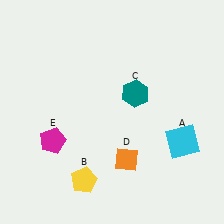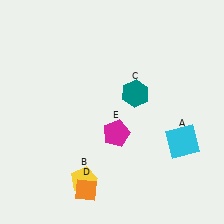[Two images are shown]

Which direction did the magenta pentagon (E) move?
The magenta pentagon (E) moved right.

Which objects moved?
The objects that moved are: the orange diamond (D), the magenta pentagon (E).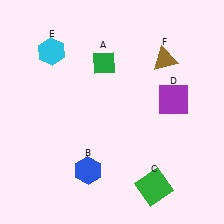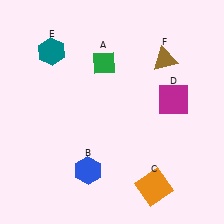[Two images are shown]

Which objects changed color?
C changed from green to orange. D changed from purple to magenta. E changed from cyan to teal.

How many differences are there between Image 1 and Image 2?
There are 3 differences between the two images.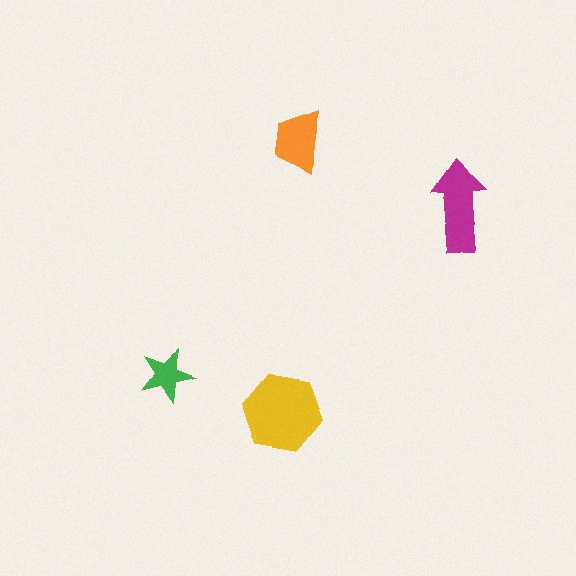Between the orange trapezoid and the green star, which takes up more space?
The orange trapezoid.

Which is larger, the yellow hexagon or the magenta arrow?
The yellow hexagon.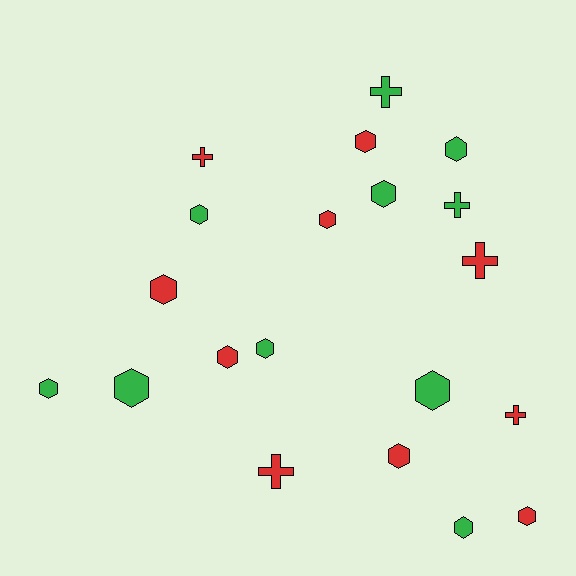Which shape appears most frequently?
Hexagon, with 14 objects.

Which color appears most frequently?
Red, with 10 objects.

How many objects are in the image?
There are 20 objects.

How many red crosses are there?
There are 4 red crosses.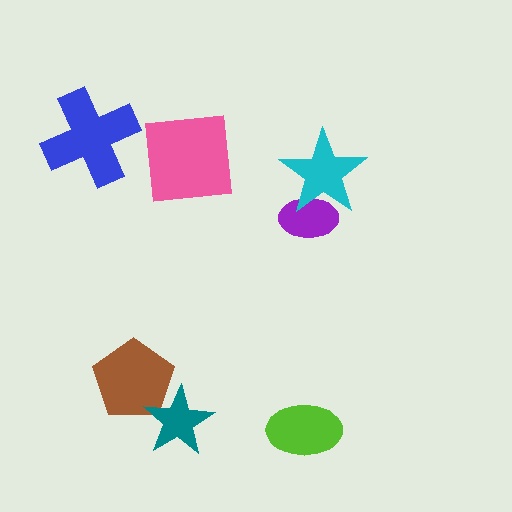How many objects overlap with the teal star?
1 object overlaps with the teal star.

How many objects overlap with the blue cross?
0 objects overlap with the blue cross.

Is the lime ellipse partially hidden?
No, no other shape covers it.